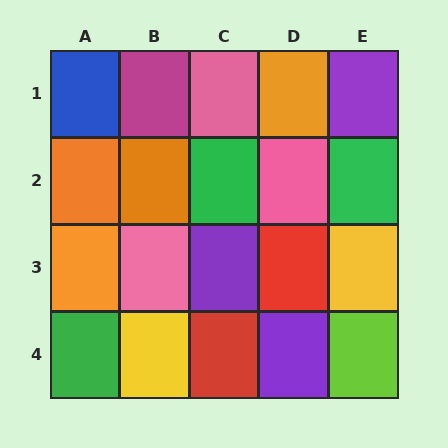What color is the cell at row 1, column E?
Purple.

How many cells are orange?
4 cells are orange.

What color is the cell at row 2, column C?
Green.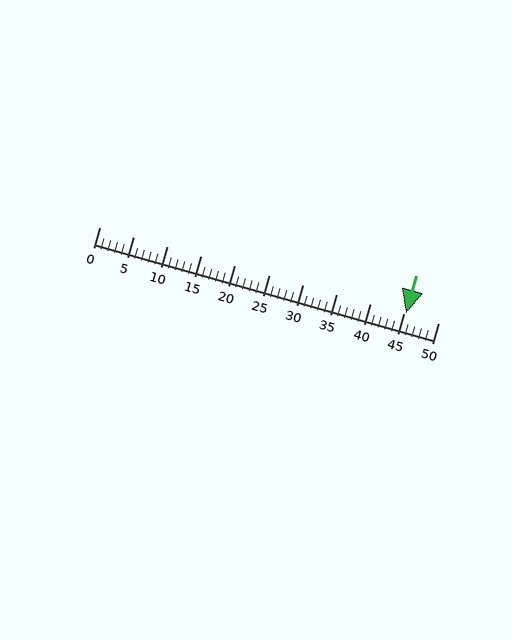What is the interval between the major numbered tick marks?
The major tick marks are spaced 5 units apart.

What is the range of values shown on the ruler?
The ruler shows values from 0 to 50.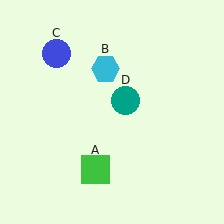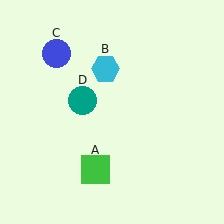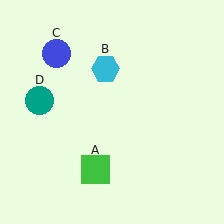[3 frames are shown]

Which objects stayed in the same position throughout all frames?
Green square (object A) and cyan hexagon (object B) and blue circle (object C) remained stationary.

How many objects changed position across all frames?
1 object changed position: teal circle (object D).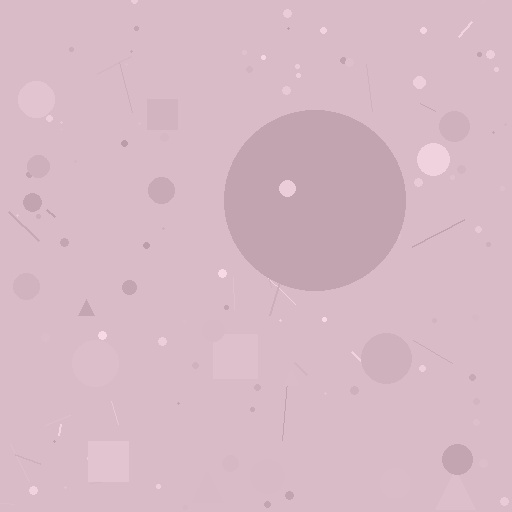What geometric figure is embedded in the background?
A circle is embedded in the background.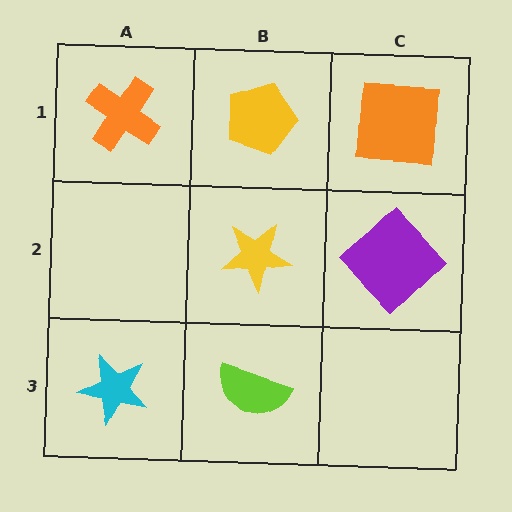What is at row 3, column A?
A cyan star.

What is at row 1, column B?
A yellow pentagon.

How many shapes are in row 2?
2 shapes.